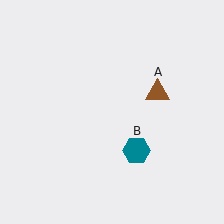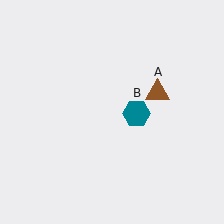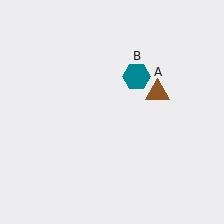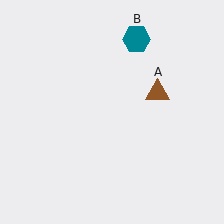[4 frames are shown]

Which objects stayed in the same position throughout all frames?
Brown triangle (object A) remained stationary.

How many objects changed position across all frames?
1 object changed position: teal hexagon (object B).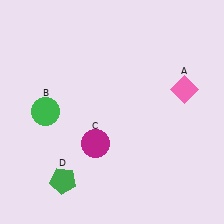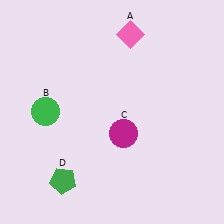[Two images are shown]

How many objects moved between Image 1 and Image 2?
2 objects moved between the two images.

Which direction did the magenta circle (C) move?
The magenta circle (C) moved right.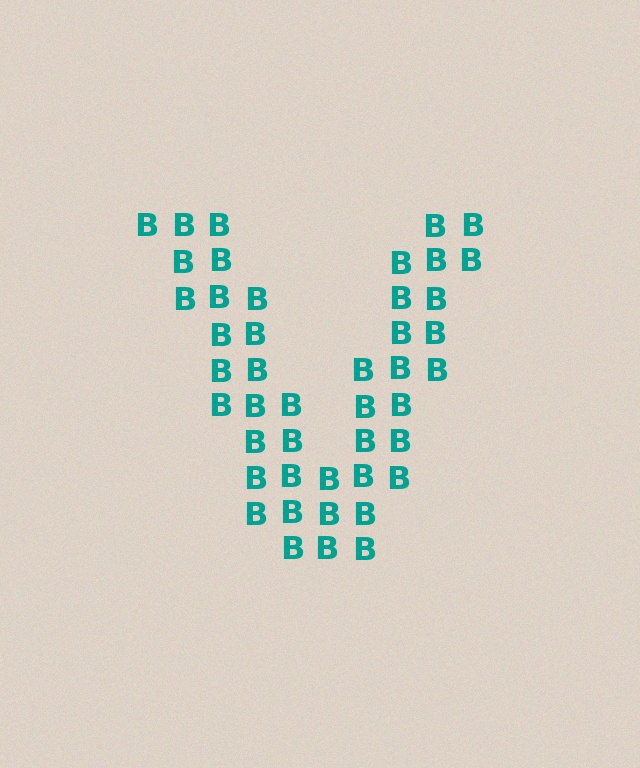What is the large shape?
The large shape is the letter V.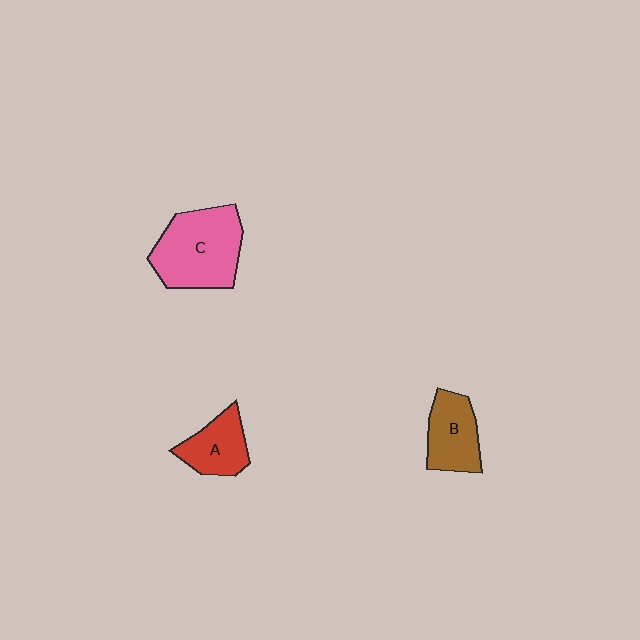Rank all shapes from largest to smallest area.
From largest to smallest: C (pink), B (brown), A (red).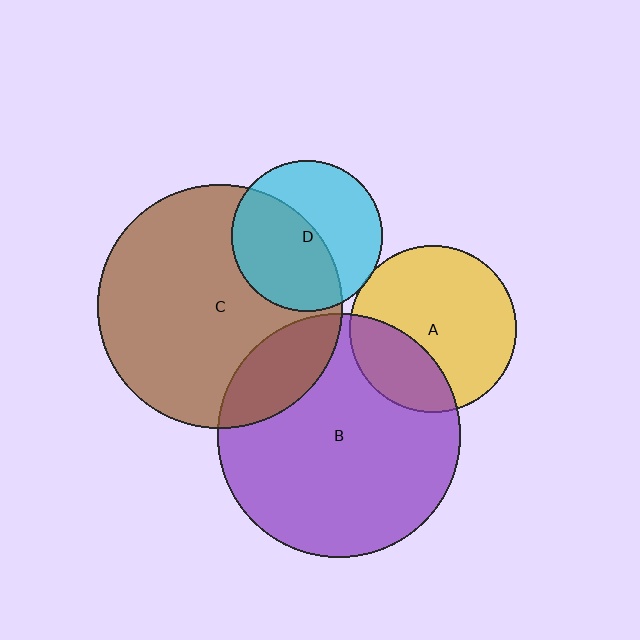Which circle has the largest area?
Circle C (brown).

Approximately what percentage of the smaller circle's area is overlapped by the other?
Approximately 30%.